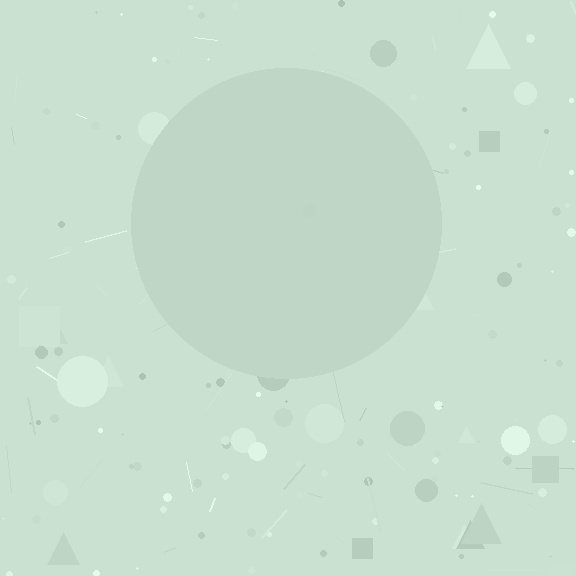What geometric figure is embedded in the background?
A circle is embedded in the background.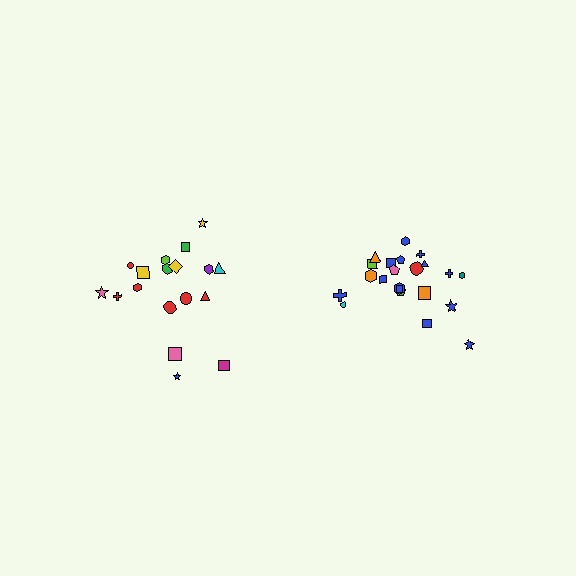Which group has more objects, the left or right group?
The right group.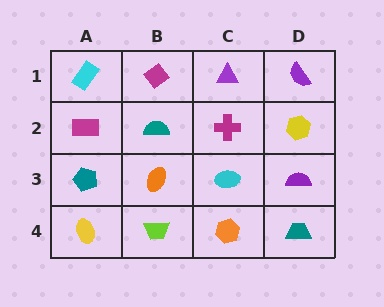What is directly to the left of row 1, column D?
A purple triangle.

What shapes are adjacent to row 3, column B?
A teal semicircle (row 2, column B), a lime trapezoid (row 4, column B), a teal pentagon (row 3, column A), a cyan ellipse (row 3, column C).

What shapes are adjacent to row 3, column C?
A magenta cross (row 2, column C), an orange hexagon (row 4, column C), an orange ellipse (row 3, column B), a purple semicircle (row 3, column D).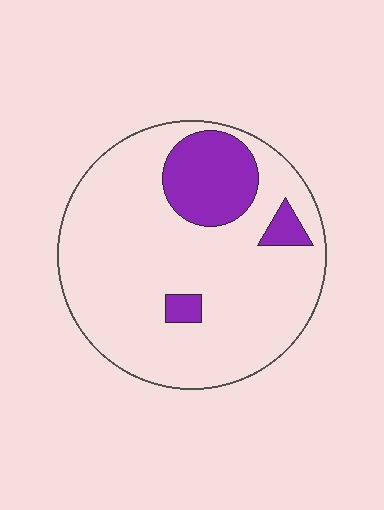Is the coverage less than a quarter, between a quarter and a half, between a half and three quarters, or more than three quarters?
Less than a quarter.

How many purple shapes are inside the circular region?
3.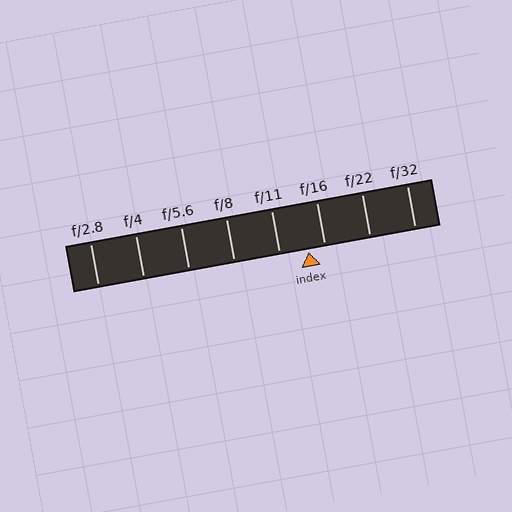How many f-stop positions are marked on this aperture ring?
There are 8 f-stop positions marked.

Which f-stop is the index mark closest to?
The index mark is closest to f/16.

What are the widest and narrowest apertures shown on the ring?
The widest aperture shown is f/2.8 and the narrowest is f/32.